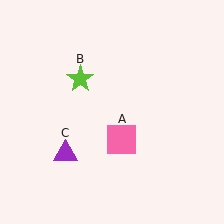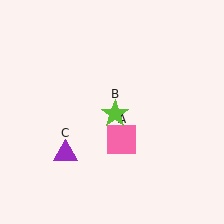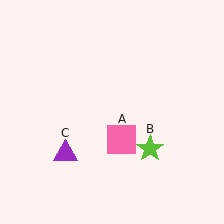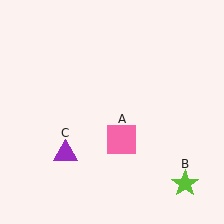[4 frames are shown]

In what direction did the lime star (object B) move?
The lime star (object B) moved down and to the right.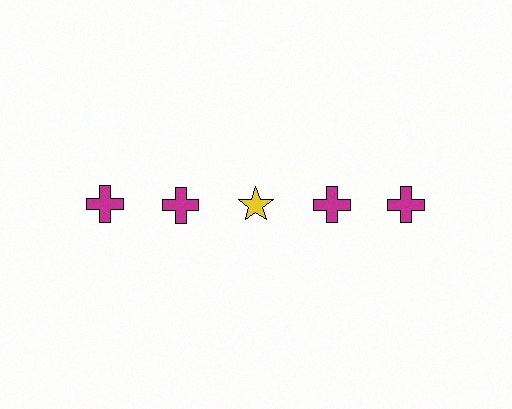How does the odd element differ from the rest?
It differs in both color (yellow instead of magenta) and shape (star instead of cross).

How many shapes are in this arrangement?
There are 5 shapes arranged in a grid pattern.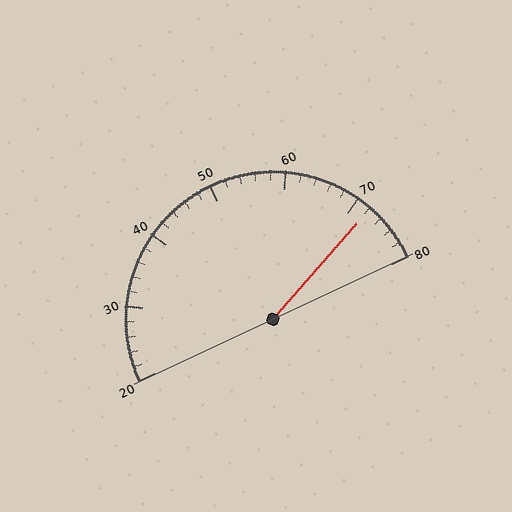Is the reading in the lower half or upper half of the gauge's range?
The reading is in the upper half of the range (20 to 80).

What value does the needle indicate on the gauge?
The needle indicates approximately 72.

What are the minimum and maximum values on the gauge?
The gauge ranges from 20 to 80.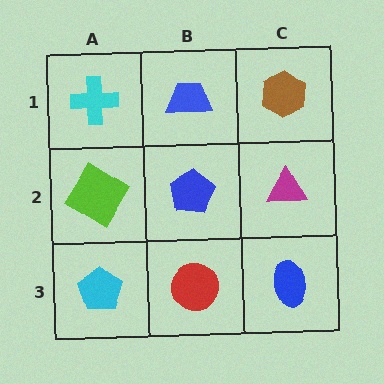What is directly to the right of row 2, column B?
A magenta triangle.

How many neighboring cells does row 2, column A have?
3.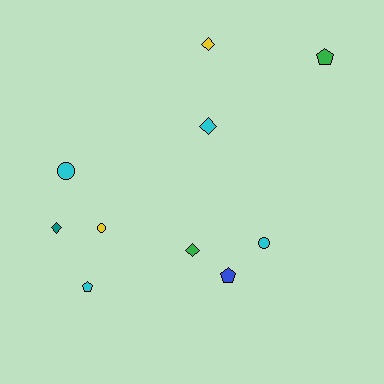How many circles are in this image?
There are 3 circles.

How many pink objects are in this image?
There are no pink objects.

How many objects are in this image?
There are 10 objects.